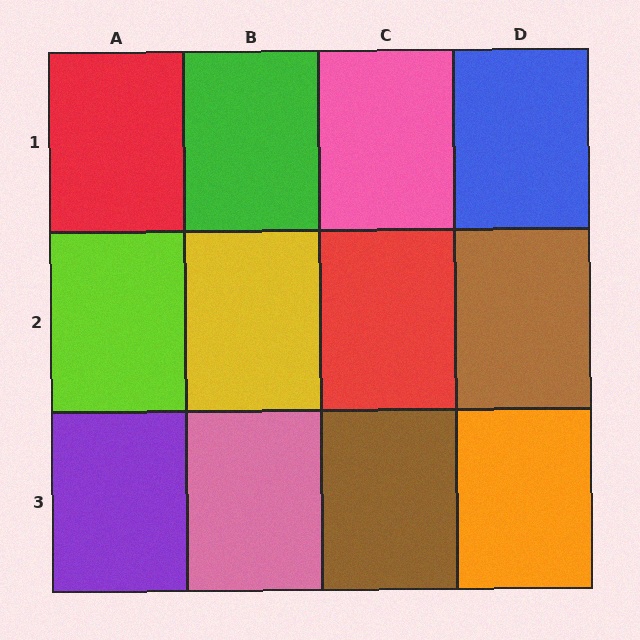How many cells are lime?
1 cell is lime.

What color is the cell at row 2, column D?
Brown.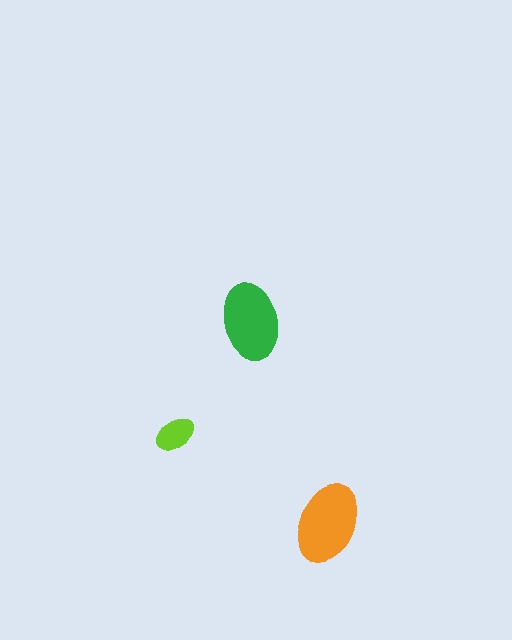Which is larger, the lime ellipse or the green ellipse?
The green one.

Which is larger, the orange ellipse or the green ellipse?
The orange one.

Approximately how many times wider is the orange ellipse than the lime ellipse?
About 2 times wider.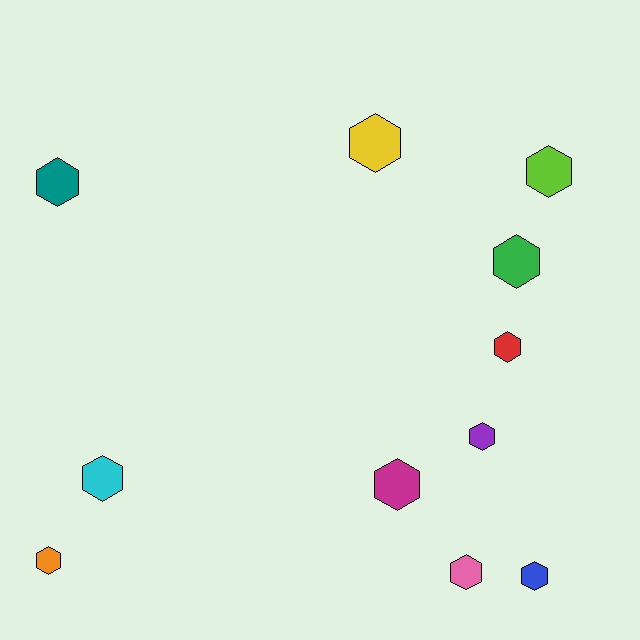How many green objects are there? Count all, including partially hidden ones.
There is 1 green object.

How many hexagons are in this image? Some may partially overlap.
There are 11 hexagons.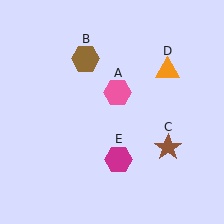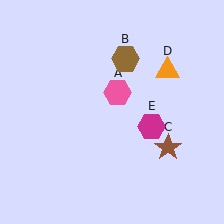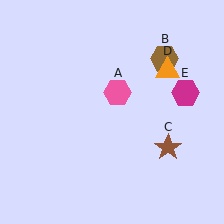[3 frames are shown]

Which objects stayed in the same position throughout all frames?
Pink hexagon (object A) and brown star (object C) and orange triangle (object D) remained stationary.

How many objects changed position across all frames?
2 objects changed position: brown hexagon (object B), magenta hexagon (object E).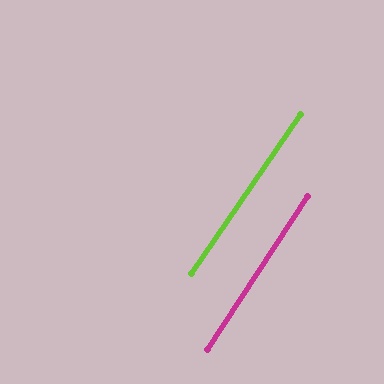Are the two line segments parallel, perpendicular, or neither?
Parallel — their directions differ by only 1.2°.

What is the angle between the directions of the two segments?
Approximately 1 degree.